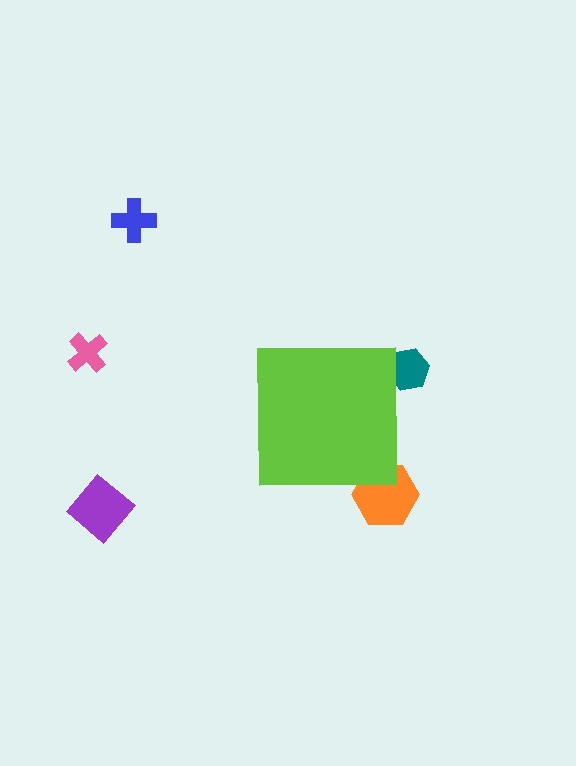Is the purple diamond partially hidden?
No, the purple diamond is fully visible.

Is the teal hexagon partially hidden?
Yes, the teal hexagon is partially hidden behind the lime square.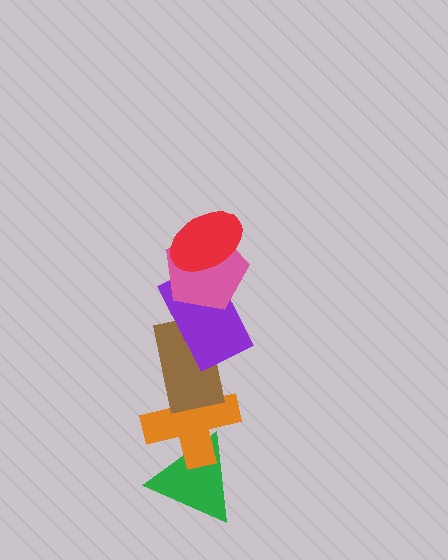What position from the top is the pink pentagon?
The pink pentagon is 2nd from the top.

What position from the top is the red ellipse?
The red ellipse is 1st from the top.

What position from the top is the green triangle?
The green triangle is 6th from the top.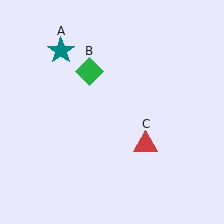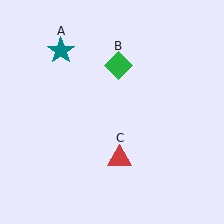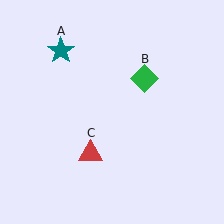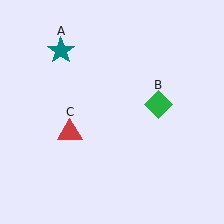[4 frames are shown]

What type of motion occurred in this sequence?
The green diamond (object B), red triangle (object C) rotated clockwise around the center of the scene.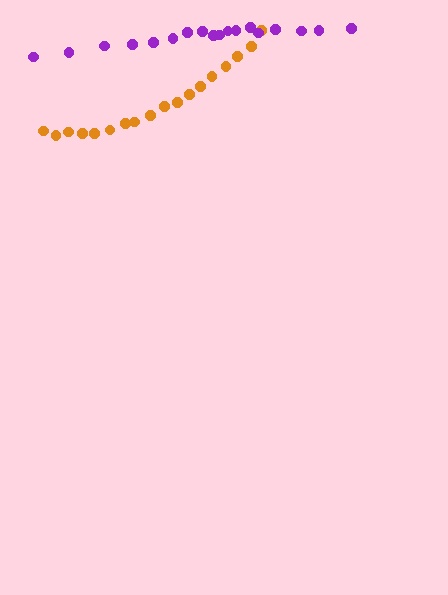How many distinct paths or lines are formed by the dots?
There are 2 distinct paths.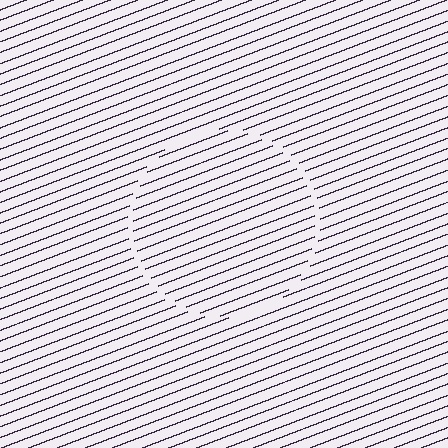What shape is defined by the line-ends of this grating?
An illusory circle. The interior of the shape contains the same grating, shifted by half a period — the contour is defined by the phase discontinuity where line-ends from the inner and outer gratings abut.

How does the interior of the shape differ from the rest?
The interior of the shape contains the same grating, shifted by half a period — the contour is defined by the phase discontinuity where line-ends from the inner and outer gratings abut.